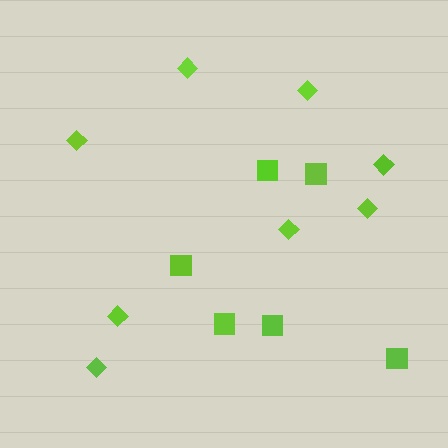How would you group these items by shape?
There are 2 groups: one group of squares (6) and one group of diamonds (8).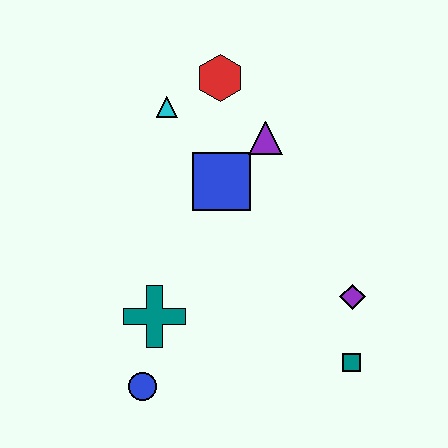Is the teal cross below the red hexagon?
Yes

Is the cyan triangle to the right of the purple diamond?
No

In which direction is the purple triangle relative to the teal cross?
The purple triangle is above the teal cross.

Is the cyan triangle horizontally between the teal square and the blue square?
No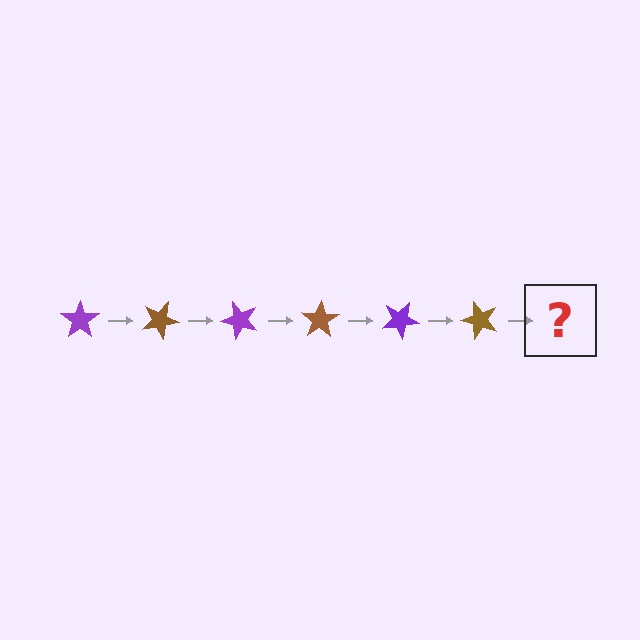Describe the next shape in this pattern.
It should be a purple star, rotated 150 degrees from the start.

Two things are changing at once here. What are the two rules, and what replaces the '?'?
The two rules are that it rotates 25 degrees each step and the color cycles through purple and brown. The '?' should be a purple star, rotated 150 degrees from the start.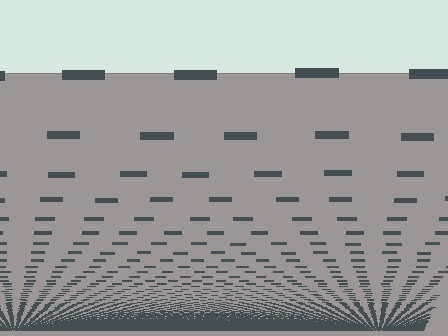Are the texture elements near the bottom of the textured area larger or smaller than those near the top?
Smaller. The gradient is inverted — elements near the bottom are smaller and denser.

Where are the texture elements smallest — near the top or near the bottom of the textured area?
Near the bottom.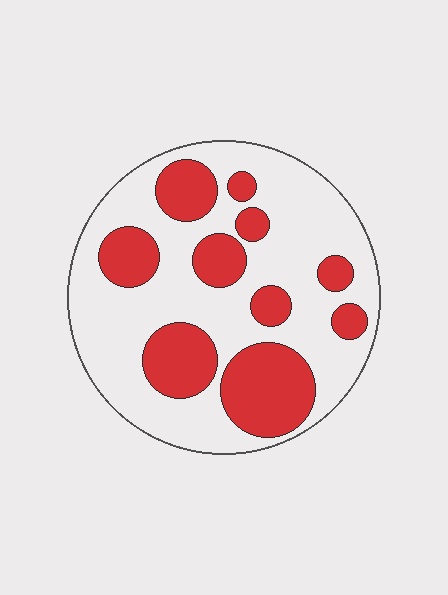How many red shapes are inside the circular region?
10.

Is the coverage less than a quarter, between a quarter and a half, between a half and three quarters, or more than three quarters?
Between a quarter and a half.